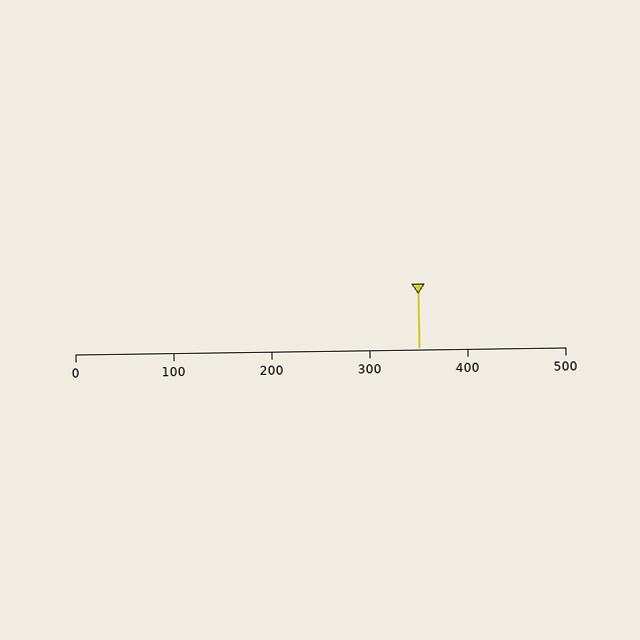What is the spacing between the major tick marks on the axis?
The major ticks are spaced 100 apart.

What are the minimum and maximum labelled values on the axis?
The axis runs from 0 to 500.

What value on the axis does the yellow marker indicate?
The marker indicates approximately 350.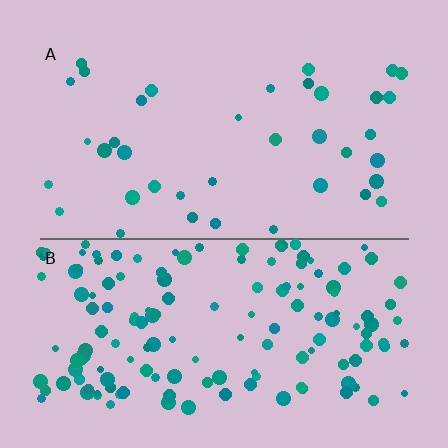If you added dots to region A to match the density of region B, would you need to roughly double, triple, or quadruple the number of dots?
Approximately quadruple.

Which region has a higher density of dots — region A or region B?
B (the bottom).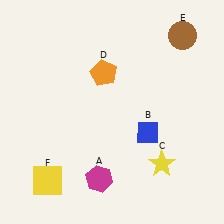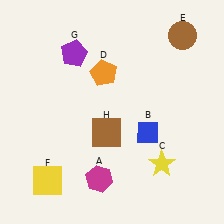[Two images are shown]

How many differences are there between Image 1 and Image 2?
There are 2 differences between the two images.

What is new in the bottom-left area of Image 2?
A brown square (H) was added in the bottom-left area of Image 2.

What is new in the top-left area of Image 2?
A purple pentagon (G) was added in the top-left area of Image 2.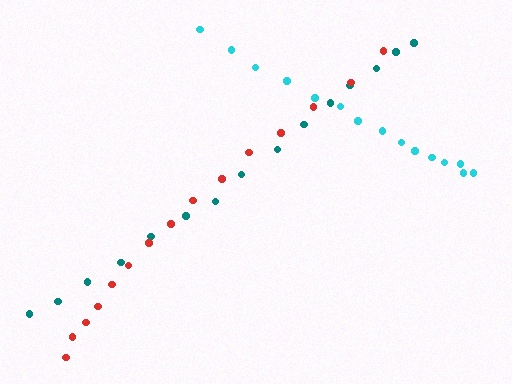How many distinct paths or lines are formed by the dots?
There are 3 distinct paths.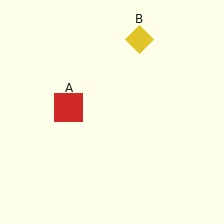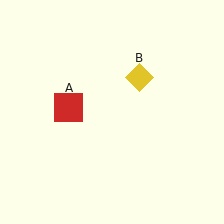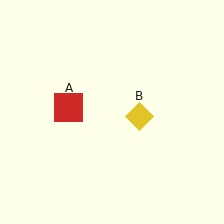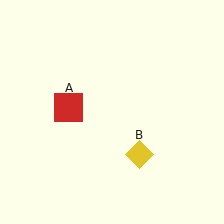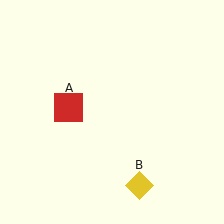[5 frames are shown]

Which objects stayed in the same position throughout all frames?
Red square (object A) remained stationary.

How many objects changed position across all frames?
1 object changed position: yellow diamond (object B).